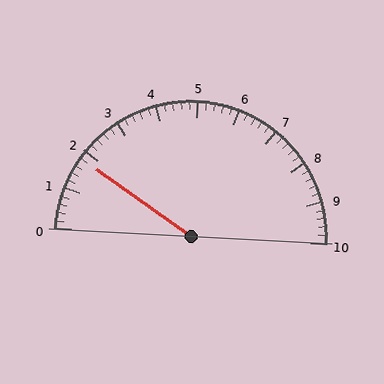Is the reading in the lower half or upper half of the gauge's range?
The reading is in the lower half of the range (0 to 10).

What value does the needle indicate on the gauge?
The needle indicates approximately 1.8.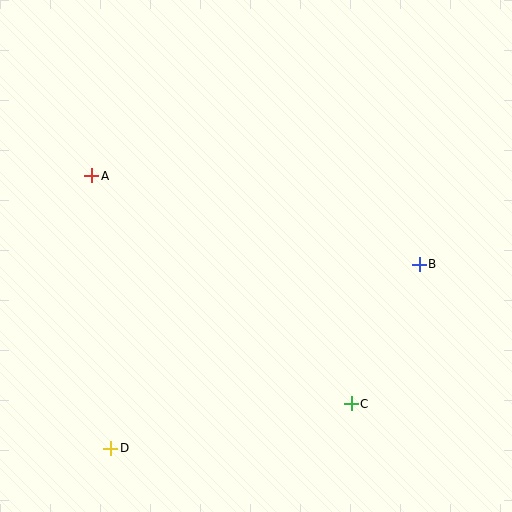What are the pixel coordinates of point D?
Point D is at (111, 448).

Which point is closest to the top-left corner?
Point A is closest to the top-left corner.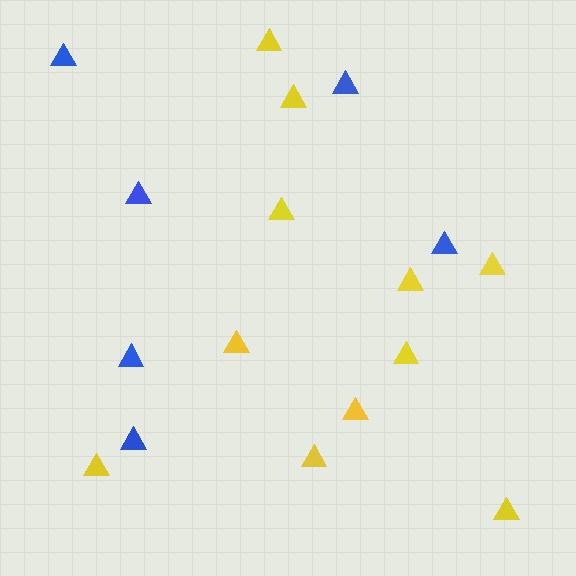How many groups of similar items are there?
There are 2 groups: one group of blue triangles (6) and one group of yellow triangles (11).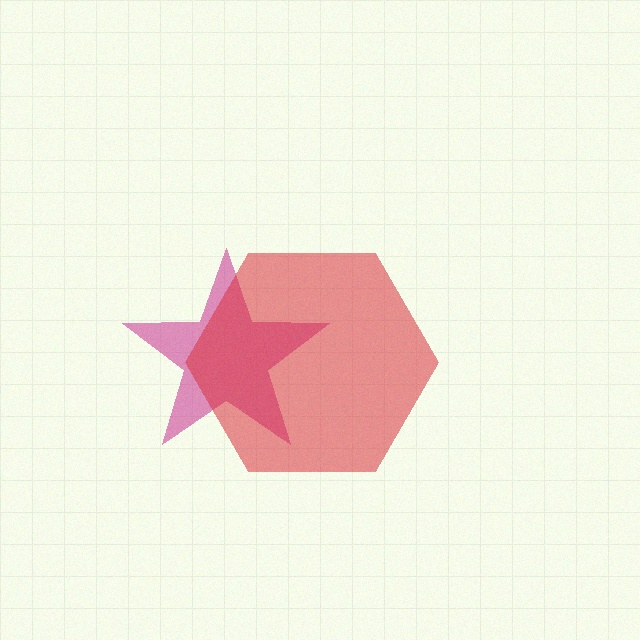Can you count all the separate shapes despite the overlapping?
Yes, there are 2 separate shapes.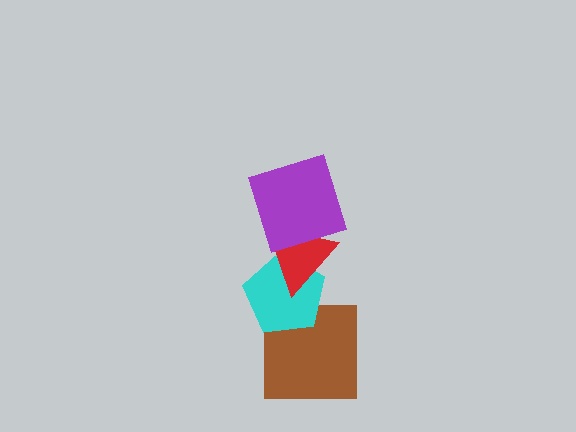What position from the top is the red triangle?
The red triangle is 2nd from the top.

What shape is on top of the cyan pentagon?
The red triangle is on top of the cyan pentagon.